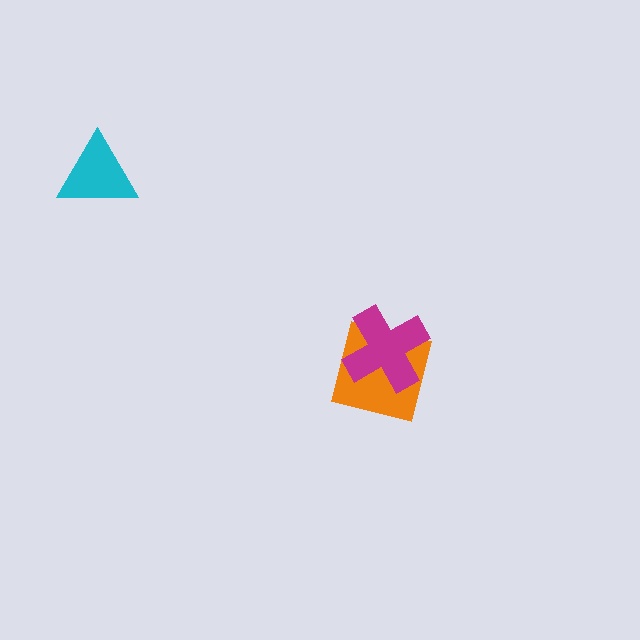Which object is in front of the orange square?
The magenta cross is in front of the orange square.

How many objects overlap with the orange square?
1 object overlaps with the orange square.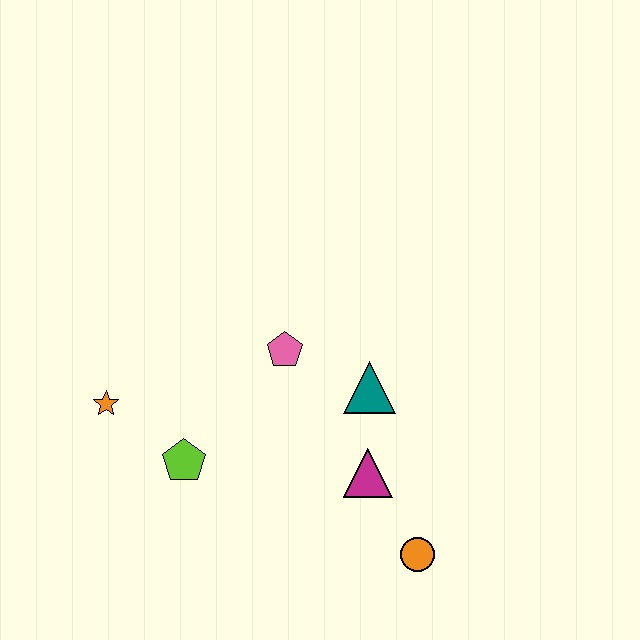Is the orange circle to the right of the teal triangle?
Yes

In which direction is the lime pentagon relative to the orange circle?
The lime pentagon is to the left of the orange circle.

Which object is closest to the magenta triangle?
The teal triangle is closest to the magenta triangle.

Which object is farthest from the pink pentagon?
The orange circle is farthest from the pink pentagon.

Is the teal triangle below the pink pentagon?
Yes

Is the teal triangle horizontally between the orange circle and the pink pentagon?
Yes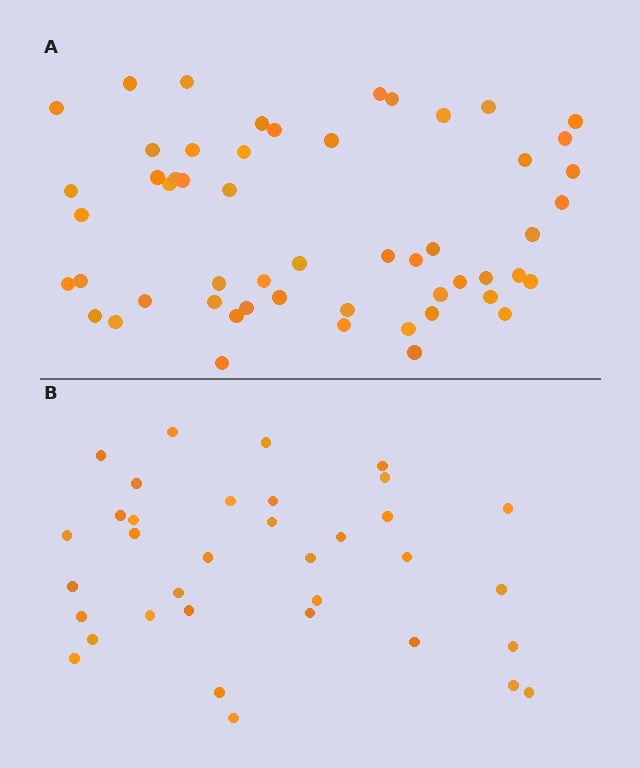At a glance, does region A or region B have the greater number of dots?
Region A (the top region) has more dots.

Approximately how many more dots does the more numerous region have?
Region A has approximately 20 more dots than region B.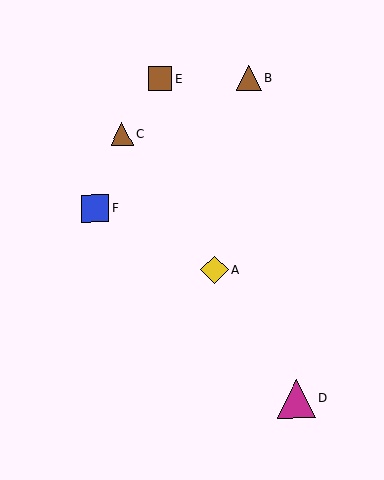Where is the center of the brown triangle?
The center of the brown triangle is at (249, 77).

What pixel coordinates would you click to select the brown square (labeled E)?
Click at (160, 79) to select the brown square E.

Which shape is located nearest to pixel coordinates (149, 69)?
The brown square (labeled E) at (160, 79) is nearest to that location.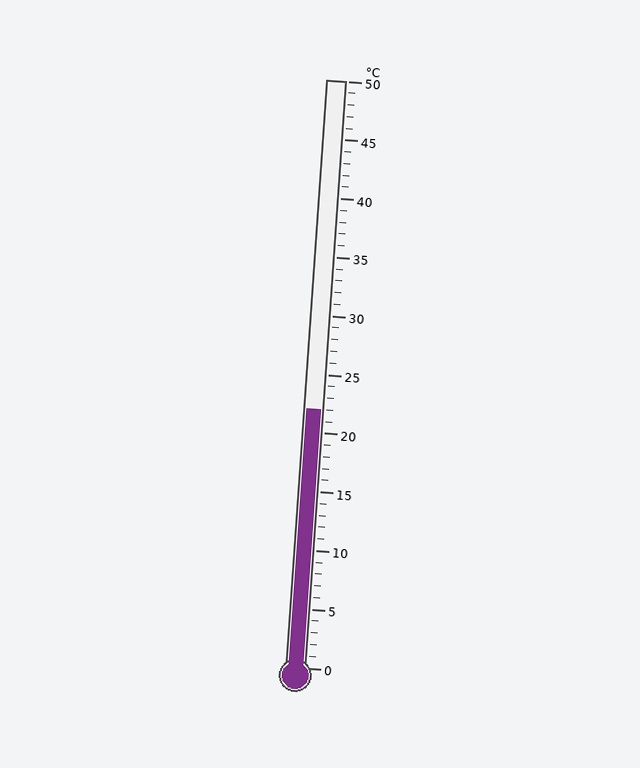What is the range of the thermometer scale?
The thermometer scale ranges from 0°C to 50°C.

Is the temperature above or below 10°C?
The temperature is above 10°C.